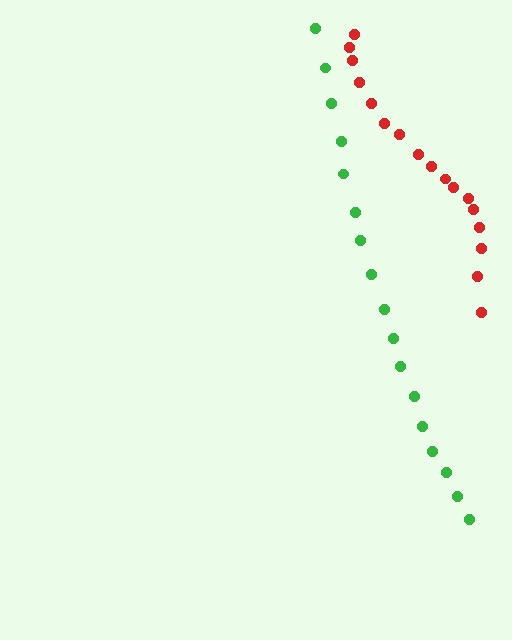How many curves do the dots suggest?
There are 2 distinct paths.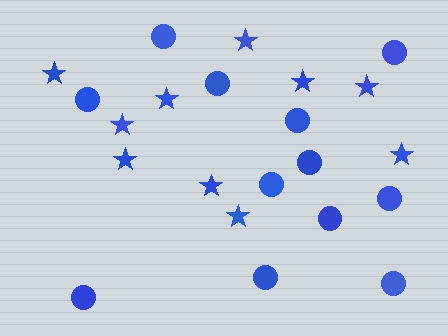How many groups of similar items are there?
There are 2 groups: one group of circles (12) and one group of stars (10).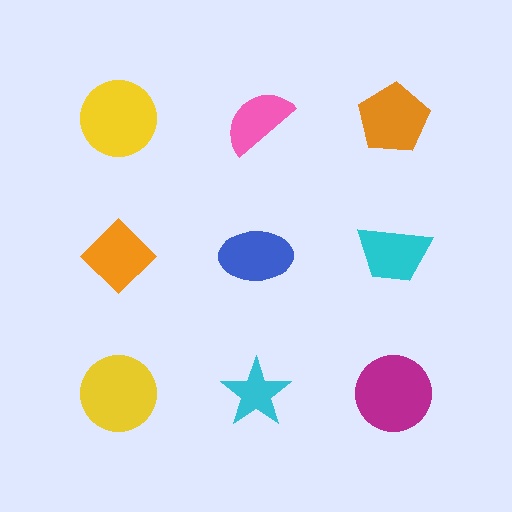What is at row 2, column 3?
A cyan trapezoid.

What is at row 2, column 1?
An orange diamond.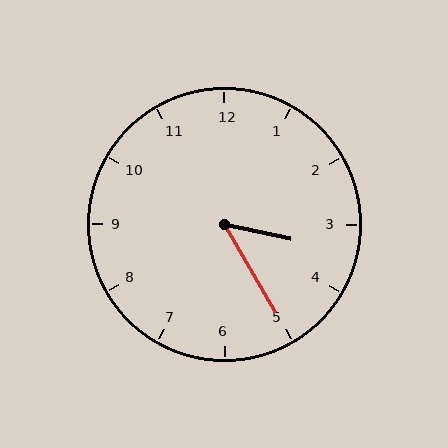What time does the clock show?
3:25.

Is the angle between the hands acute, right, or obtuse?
It is acute.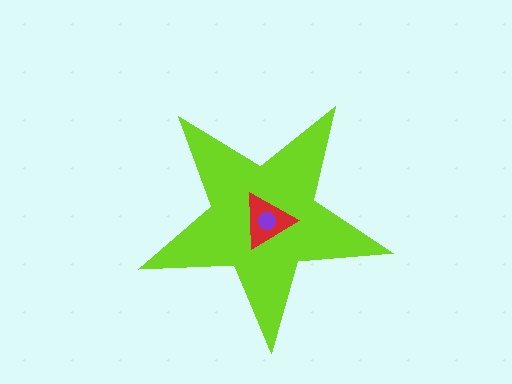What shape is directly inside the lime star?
The red triangle.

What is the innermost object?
The purple circle.